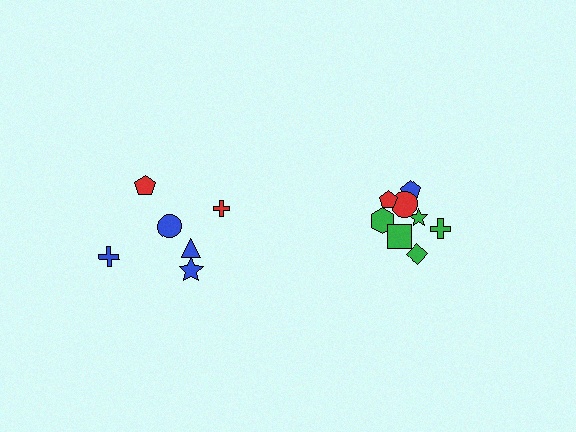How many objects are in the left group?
There are 6 objects.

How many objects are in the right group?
There are 8 objects.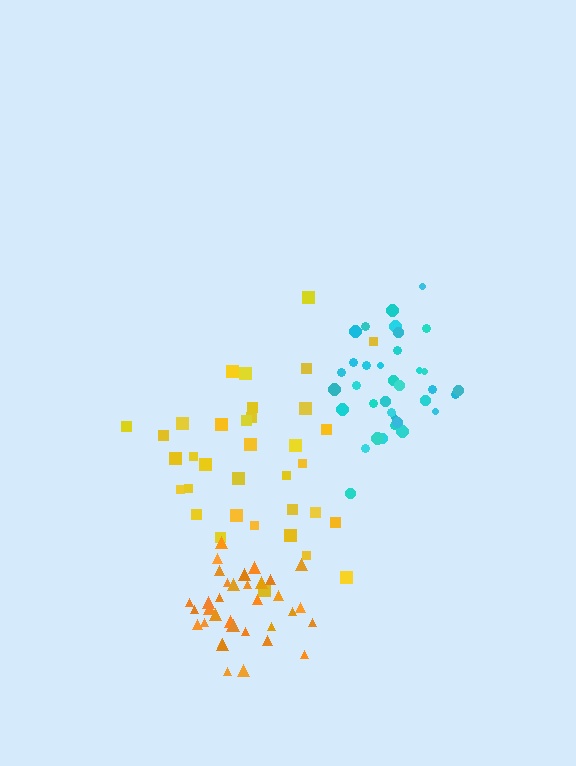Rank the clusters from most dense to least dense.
orange, cyan, yellow.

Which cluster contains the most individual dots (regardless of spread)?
Yellow (35).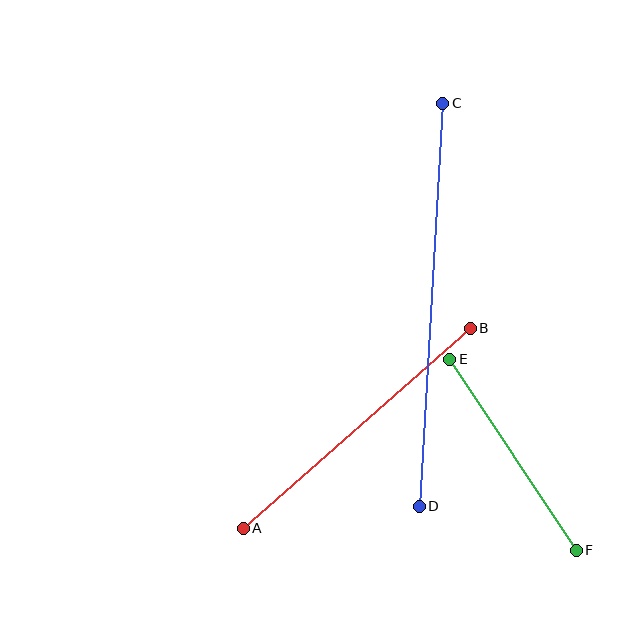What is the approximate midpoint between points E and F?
The midpoint is at approximately (513, 455) pixels.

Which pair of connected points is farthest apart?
Points C and D are farthest apart.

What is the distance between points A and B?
The distance is approximately 302 pixels.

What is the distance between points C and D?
The distance is approximately 404 pixels.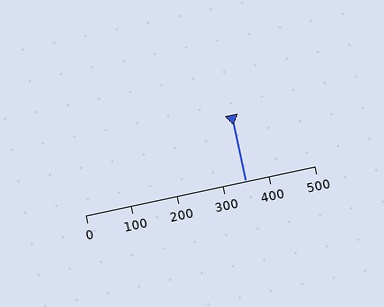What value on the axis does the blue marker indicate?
The marker indicates approximately 350.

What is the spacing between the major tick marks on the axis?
The major ticks are spaced 100 apart.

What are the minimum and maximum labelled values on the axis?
The axis runs from 0 to 500.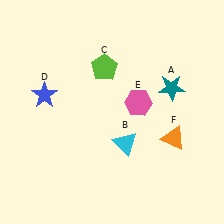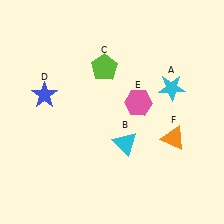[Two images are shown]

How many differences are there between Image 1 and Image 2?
There is 1 difference between the two images.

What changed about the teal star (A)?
In Image 1, A is teal. In Image 2, it changed to cyan.